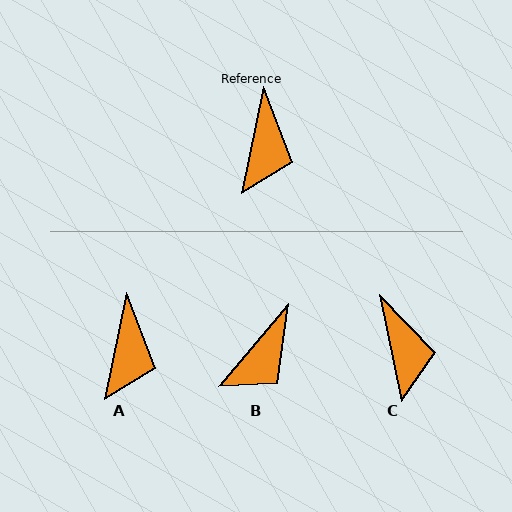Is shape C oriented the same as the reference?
No, it is off by about 23 degrees.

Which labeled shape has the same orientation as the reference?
A.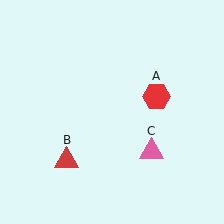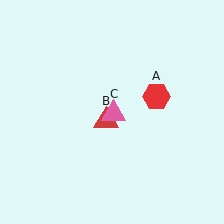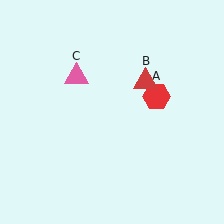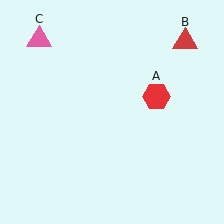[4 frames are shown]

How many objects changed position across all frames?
2 objects changed position: red triangle (object B), pink triangle (object C).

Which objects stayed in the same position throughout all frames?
Red hexagon (object A) remained stationary.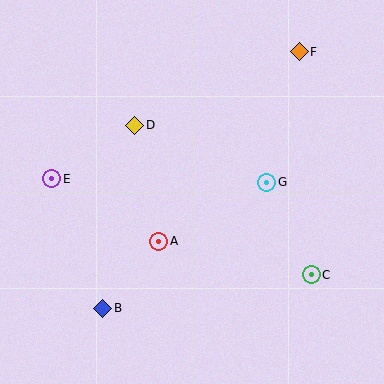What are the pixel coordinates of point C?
Point C is at (311, 275).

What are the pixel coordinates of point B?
Point B is at (103, 308).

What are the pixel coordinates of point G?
Point G is at (267, 182).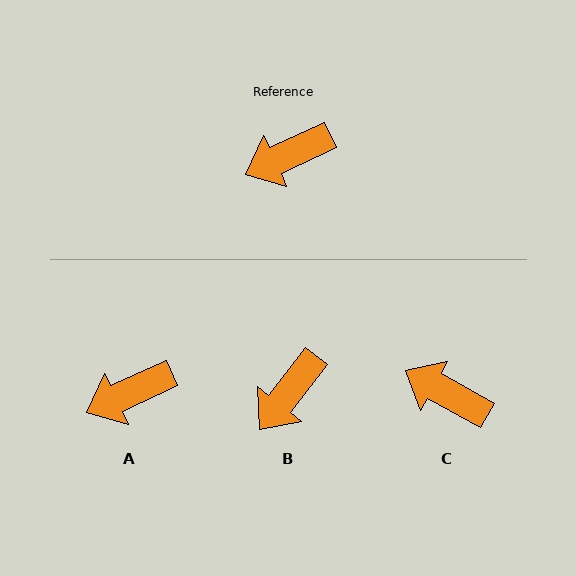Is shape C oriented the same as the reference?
No, it is off by about 54 degrees.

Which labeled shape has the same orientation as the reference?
A.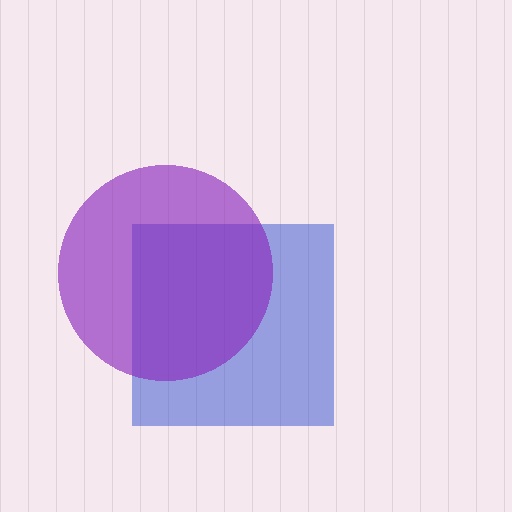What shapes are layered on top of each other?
The layered shapes are: a blue square, a purple circle.